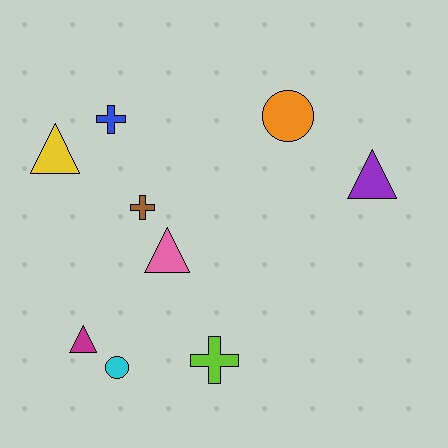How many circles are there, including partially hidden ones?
There are 2 circles.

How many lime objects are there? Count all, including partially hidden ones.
There is 1 lime object.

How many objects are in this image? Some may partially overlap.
There are 9 objects.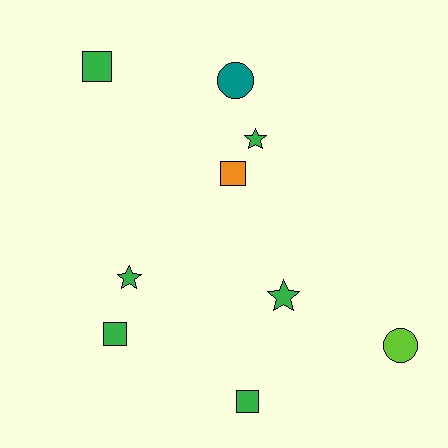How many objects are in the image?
There are 9 objects.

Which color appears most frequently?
Green, with 6 objects.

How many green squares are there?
There are 3 green squares.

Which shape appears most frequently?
Square, with 4 objects.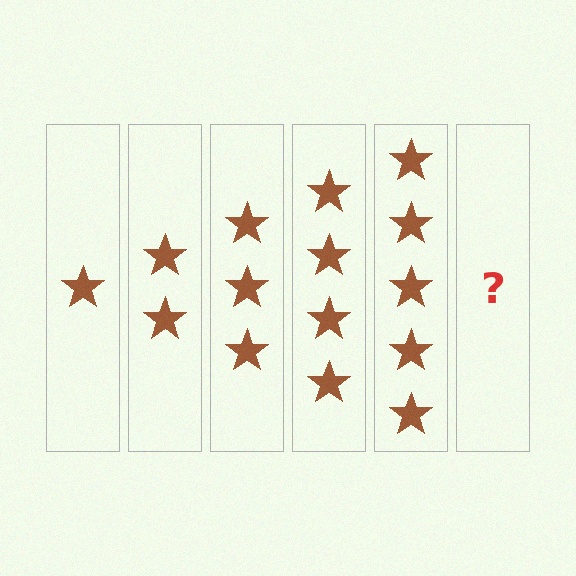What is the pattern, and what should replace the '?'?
The pattern is that each step adds one more star. The '?' should be 6 stars.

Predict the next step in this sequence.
The next step is 6 stars.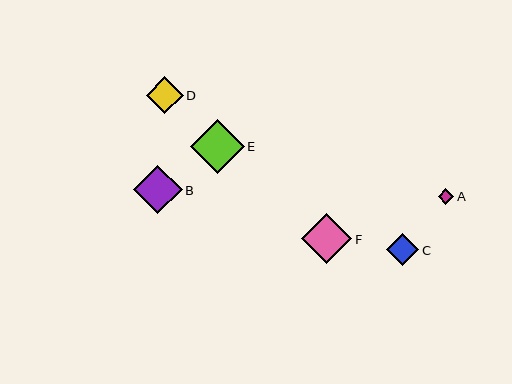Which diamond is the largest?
Diamond E is the largest with a size of approximately 54 pixels.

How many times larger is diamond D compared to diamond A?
Diamond D is approximately 2.4 times the size of diamond A.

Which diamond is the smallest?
Diamond A is the smallest with a size of approximately 16 pixels.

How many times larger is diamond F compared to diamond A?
Diamond F is approximately 3.2 times the size of diamond A.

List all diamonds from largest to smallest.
From largest to smallest: E, F, B, D, C, A.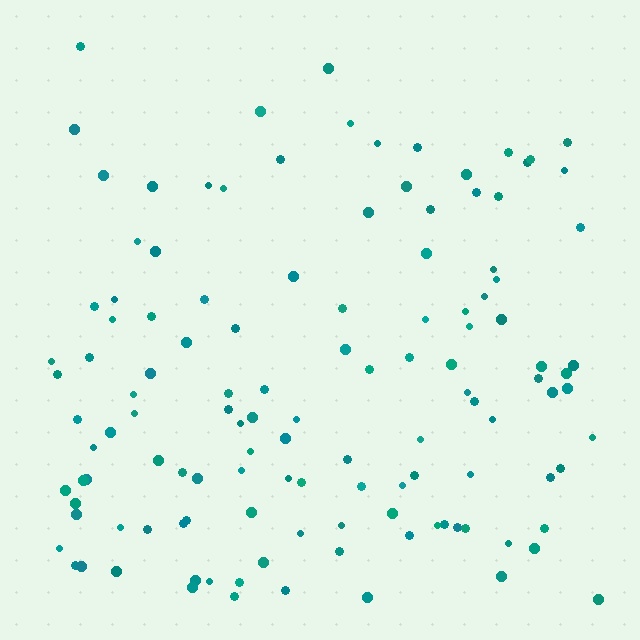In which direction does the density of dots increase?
From top to bottom, with the bottom side densest.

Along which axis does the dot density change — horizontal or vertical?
Vertical.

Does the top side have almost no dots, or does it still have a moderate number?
Still a moderate number, just noticeably fewer than the bottom.